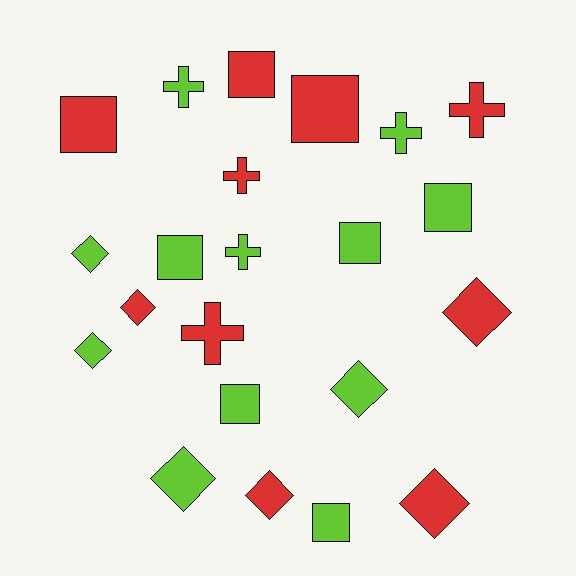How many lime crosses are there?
There are 3 lime crosses.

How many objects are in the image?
There are 22 objects.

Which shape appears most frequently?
Square, with 8 objects.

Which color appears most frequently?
Lime, with 12 objects.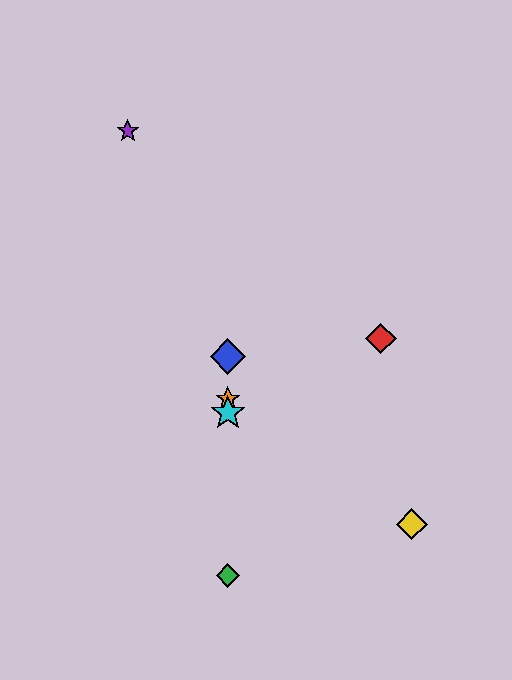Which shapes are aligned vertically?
The blue diamond, the green diamond, the orange star, the cyan star are aligned vertically.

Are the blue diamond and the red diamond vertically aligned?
No, the blue diamond is at x≈228 and the red diamond is at x≈381.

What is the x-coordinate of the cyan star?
The cyan star is at x≈228.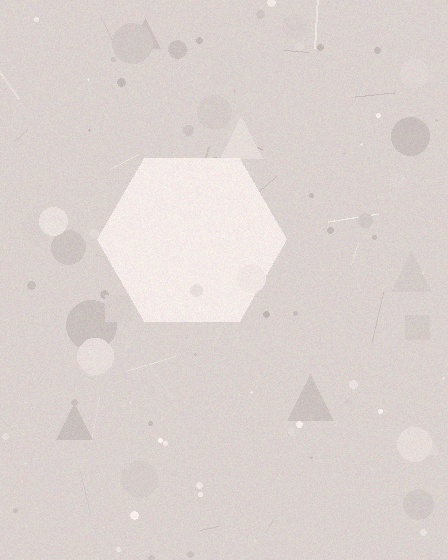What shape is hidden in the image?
A hexagon is hidden in the image.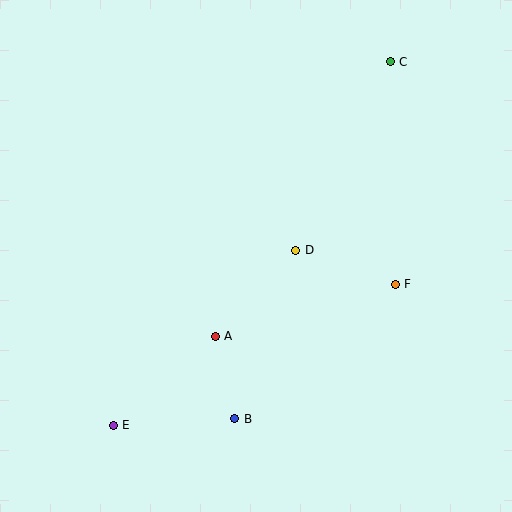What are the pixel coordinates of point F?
Point F is at (395, 284).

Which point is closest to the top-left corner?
Point D is closest to the top-left corner.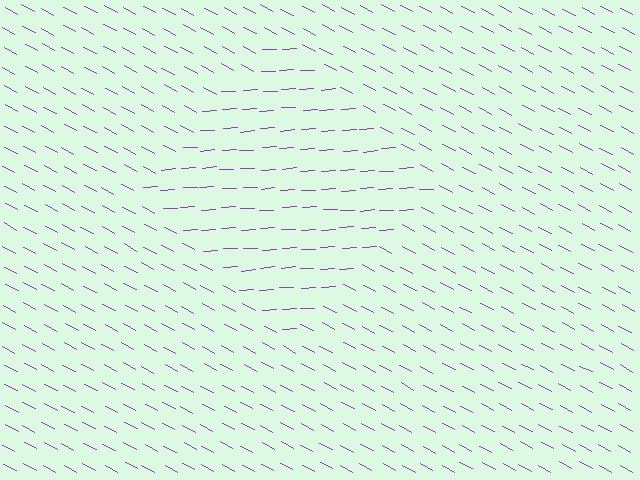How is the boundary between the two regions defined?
The boundary is defined purely by a change in line orientation (approximately 31 degrees difference). All lines are the same color and thickness.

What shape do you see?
I see a diamond.